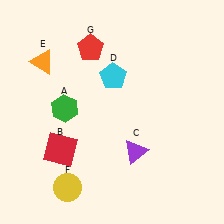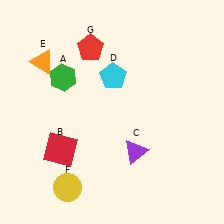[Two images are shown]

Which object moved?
The green hexagon (A) moved up.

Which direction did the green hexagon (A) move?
The green hexagon (A) moved up.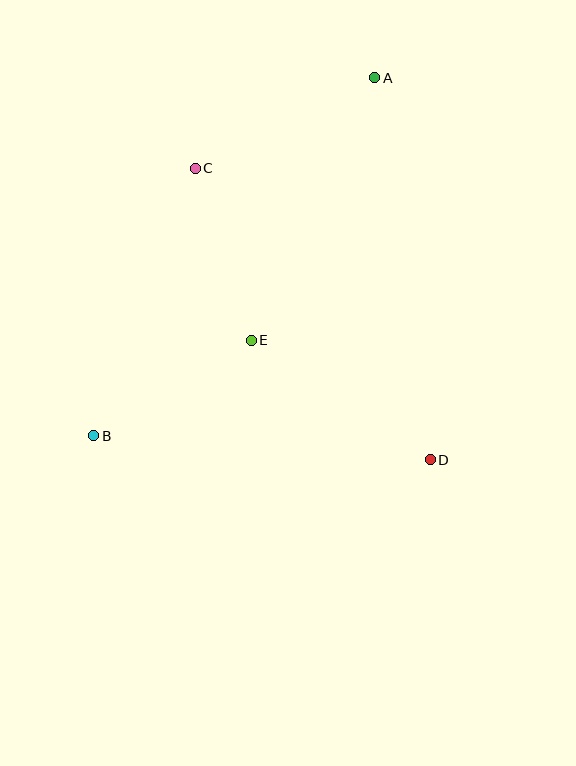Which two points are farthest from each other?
Points A and B are farthest from each other.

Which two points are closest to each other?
Points C and E are closest to each other.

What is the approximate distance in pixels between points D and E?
The distance between D and E is approximately 215 pixels.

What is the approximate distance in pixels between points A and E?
The distance between A and E is approximately 290 pixels.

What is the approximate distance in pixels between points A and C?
The distance between A and C is approximately 201 pixels.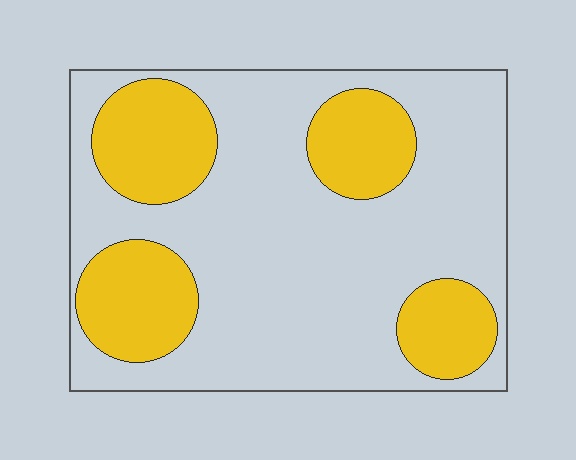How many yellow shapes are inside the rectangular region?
4.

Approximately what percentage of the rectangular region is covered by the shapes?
Approximately 30%.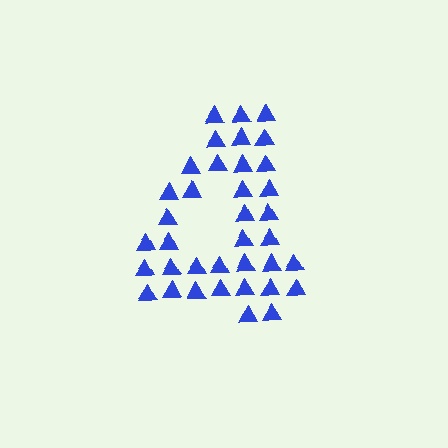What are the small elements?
The small elements are triangles.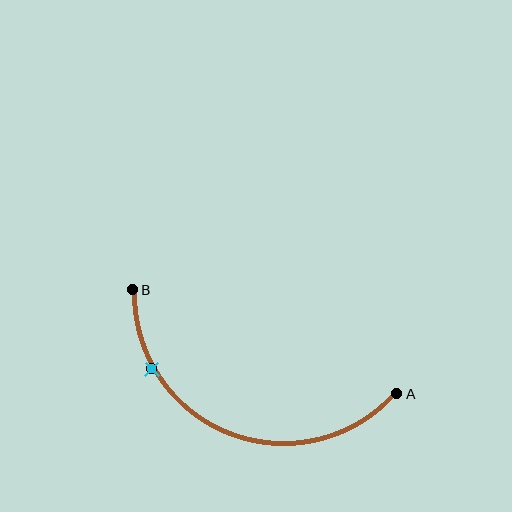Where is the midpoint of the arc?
The arc midpoint is the point on the curve farthest from the straight line joining A and B. It sits below that line.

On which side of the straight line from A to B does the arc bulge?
The arc bulges below the straight line connecting A and B.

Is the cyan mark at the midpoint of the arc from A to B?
No. The cyan mark lies on the arc but is closer to endpoint B. The arc midpoint would be at the point on the curve equidistant along the arc from both A and B.